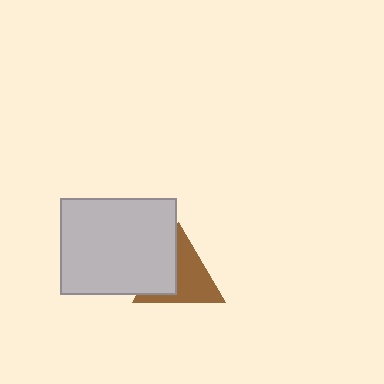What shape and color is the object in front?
The object in front is a light gray rectangle.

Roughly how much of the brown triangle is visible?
About half of it is visible (roughly 62%).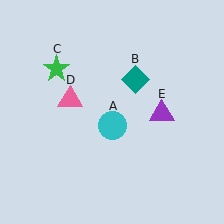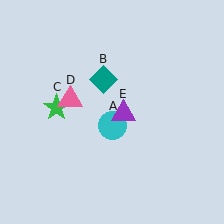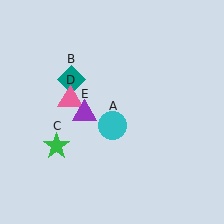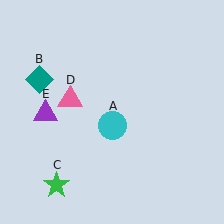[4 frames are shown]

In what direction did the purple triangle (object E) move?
The purple triangle (object E) moved left.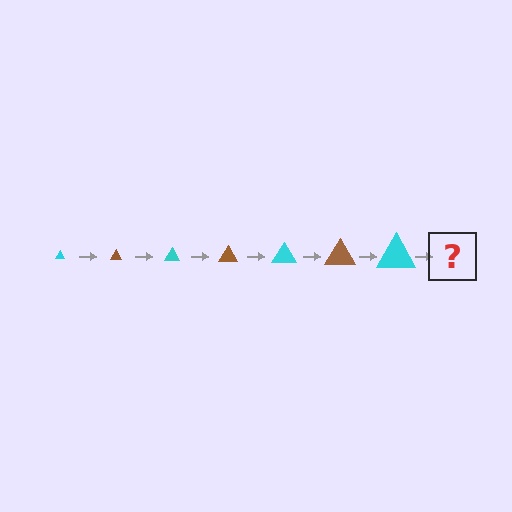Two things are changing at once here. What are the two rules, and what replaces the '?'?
The two rules are that the triangle grows larger each step and the color cycles through cyan and brown. The '?' should be a brown triangle, larger than the previous one.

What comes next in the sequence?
The next element should be a brown triangle, larger than the previous one.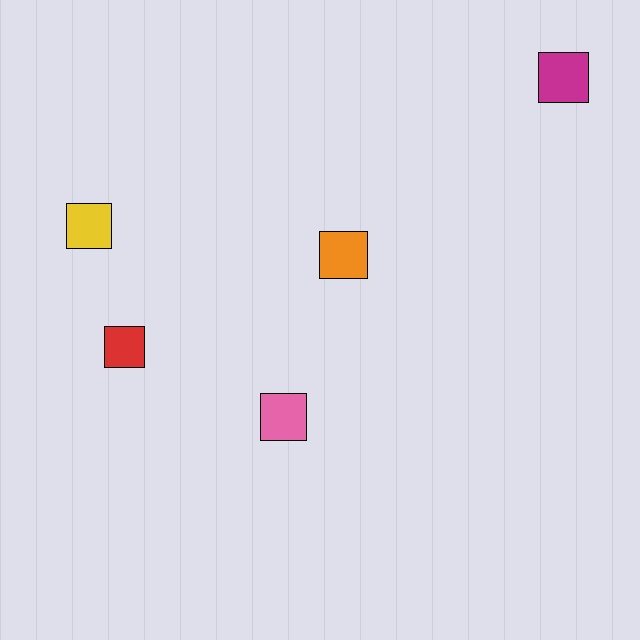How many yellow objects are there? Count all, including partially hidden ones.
There is 1 yellow object.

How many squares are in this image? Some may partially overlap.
There are 5 squares.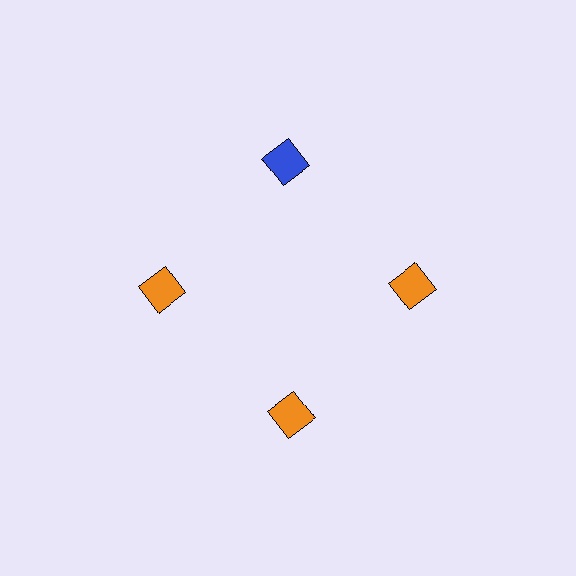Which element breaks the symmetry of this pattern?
The blue diamond at roughly the 12 o'clock position breaks the symmetry. All other shapes are orange diamonds.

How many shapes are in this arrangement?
There are 4 shapes arranged in a ring pattern.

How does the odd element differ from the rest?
It has a different color: blue instead of orange.